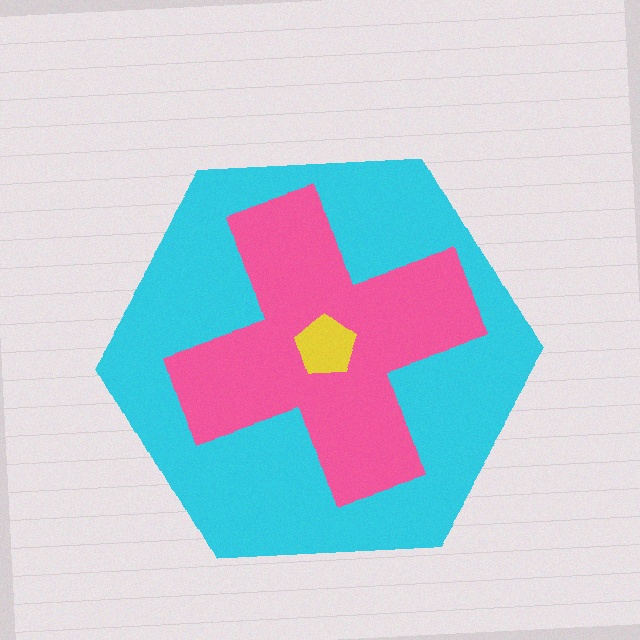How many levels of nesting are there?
3.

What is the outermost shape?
The cyan hexagon.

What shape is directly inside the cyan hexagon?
The pink cross.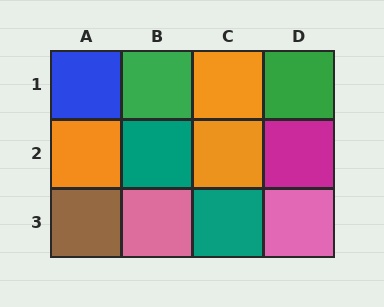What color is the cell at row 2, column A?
Orange.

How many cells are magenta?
1 cell is magenta.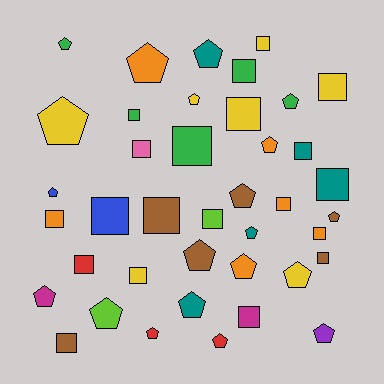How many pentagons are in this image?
There are 20 pentagons.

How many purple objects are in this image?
There is 1 purple object.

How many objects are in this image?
There are 40 objects.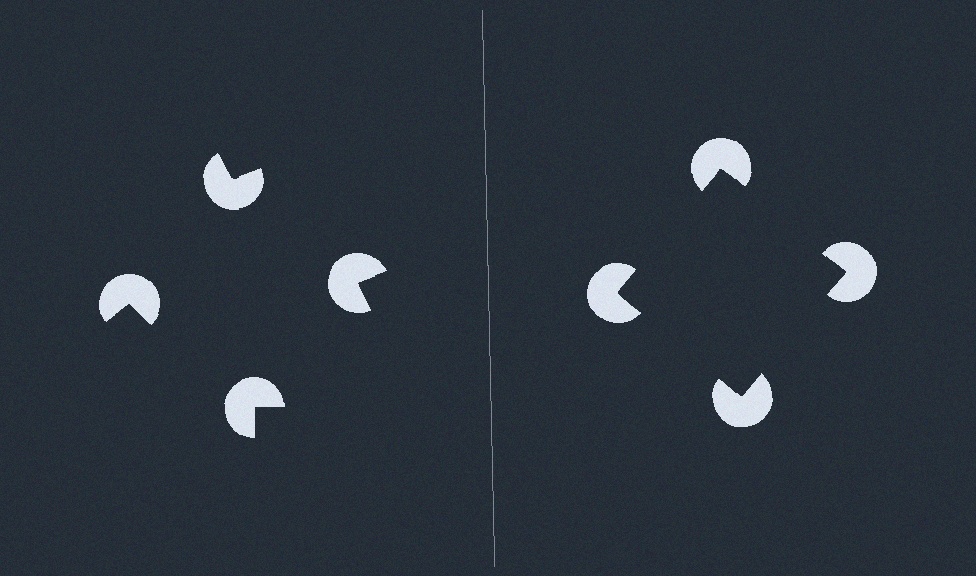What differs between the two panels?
The pac-man discs are positioned identically on both sides; only the wedge orientations differ. On the right they align to a square; on the left they are misaligned.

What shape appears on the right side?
An illusory square.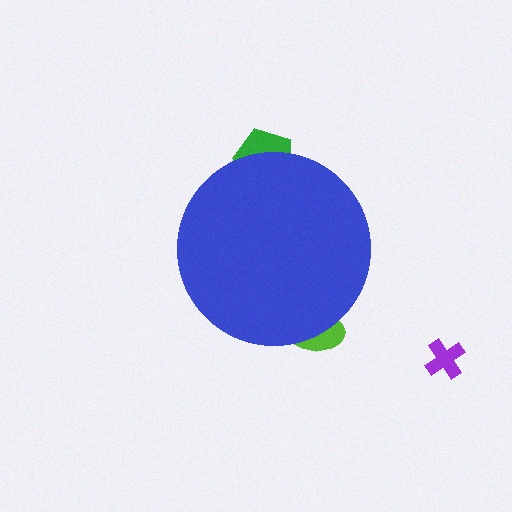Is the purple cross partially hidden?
No, the purple cross is fully visible.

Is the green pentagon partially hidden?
Yes, the green pentagon is partially hidden behind the blue circle.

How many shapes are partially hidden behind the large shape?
2 shapes are partially hidden.